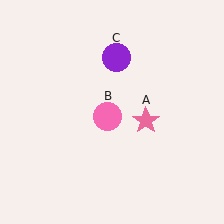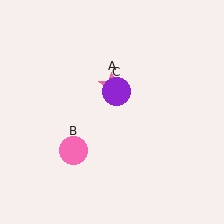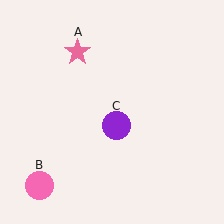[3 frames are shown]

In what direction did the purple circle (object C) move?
The purple circle (object C) moved down.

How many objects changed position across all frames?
3 objects changed position: pink star (object A), pink circle (object B), purple circle (object C).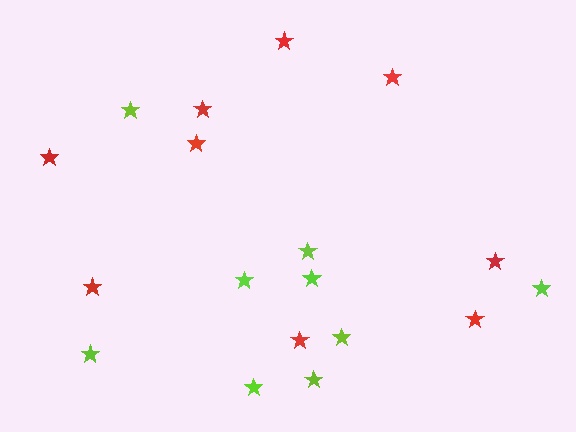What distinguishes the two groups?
There are 2 groups: one group of red stars (9) and one group of lime stars (9).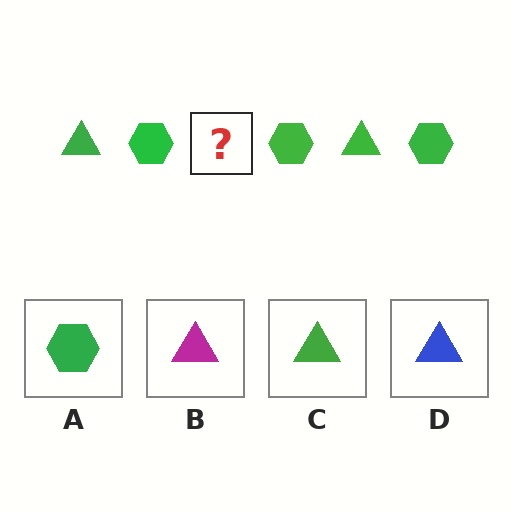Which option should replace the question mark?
Option C.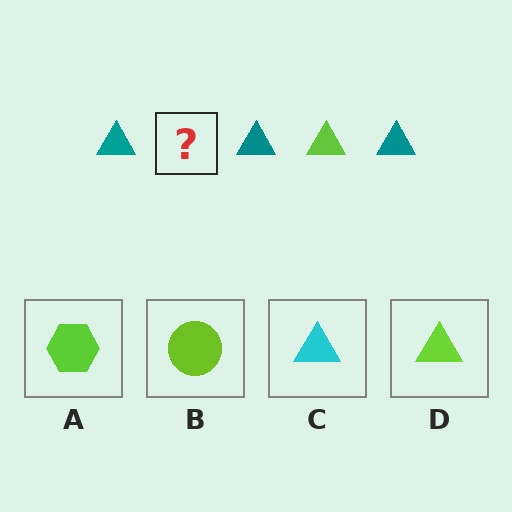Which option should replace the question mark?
Option D.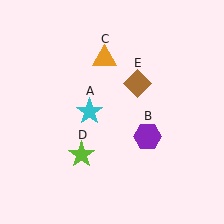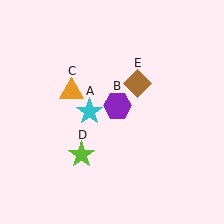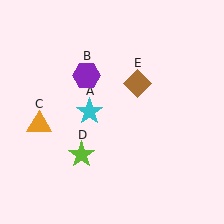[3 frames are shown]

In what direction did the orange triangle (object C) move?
The orange triangle (object C) moved down and to the left.